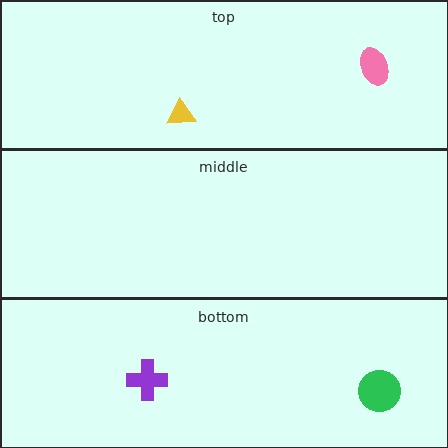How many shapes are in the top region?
2.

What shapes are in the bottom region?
The green circle, the purple cross.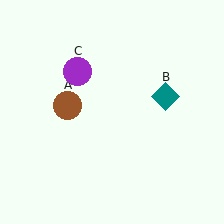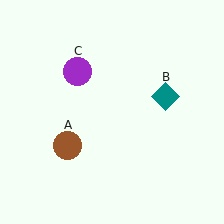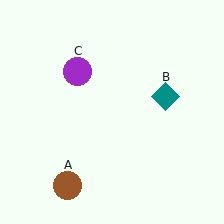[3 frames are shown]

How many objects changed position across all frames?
1 object changed position: brown circle (object A).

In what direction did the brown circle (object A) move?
The brown circle (object A) moved down.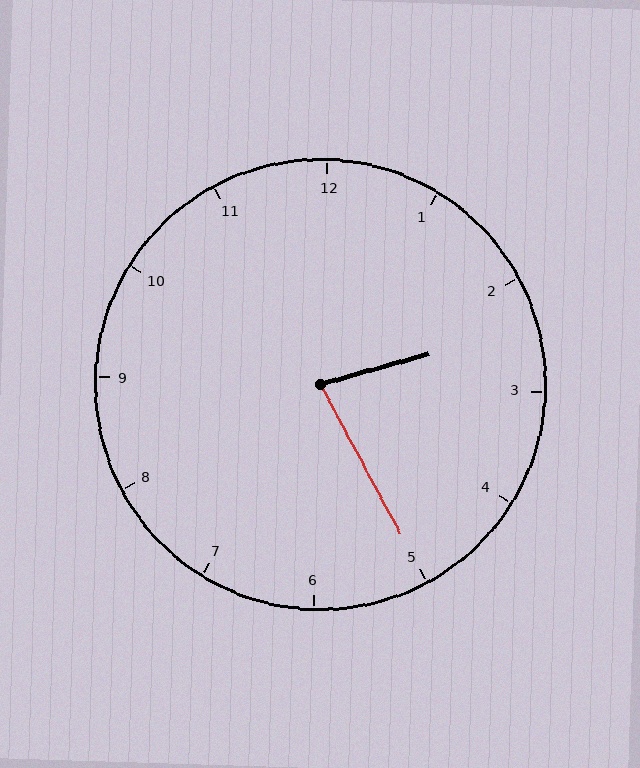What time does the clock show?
2:25.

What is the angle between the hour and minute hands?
Approximately 78 degrees.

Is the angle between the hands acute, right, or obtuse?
It is acute.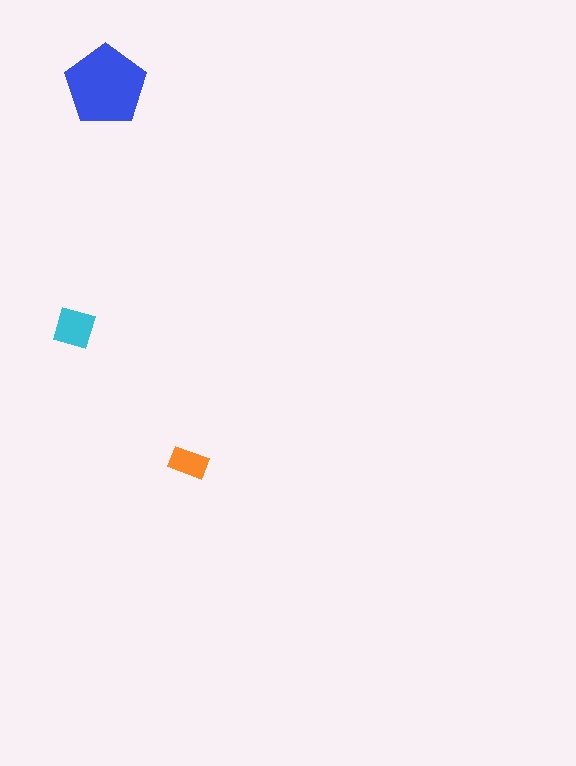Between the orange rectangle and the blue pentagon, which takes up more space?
The blue pentagon.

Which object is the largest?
The blue pentagon.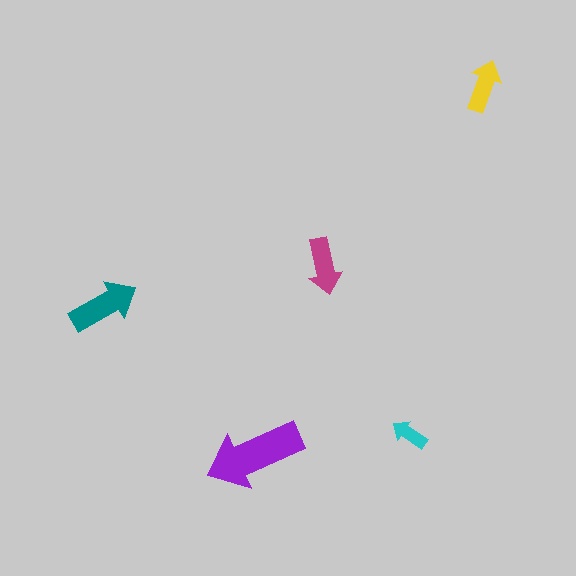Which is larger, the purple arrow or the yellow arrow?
The purple one.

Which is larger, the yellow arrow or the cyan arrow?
The yellow one.